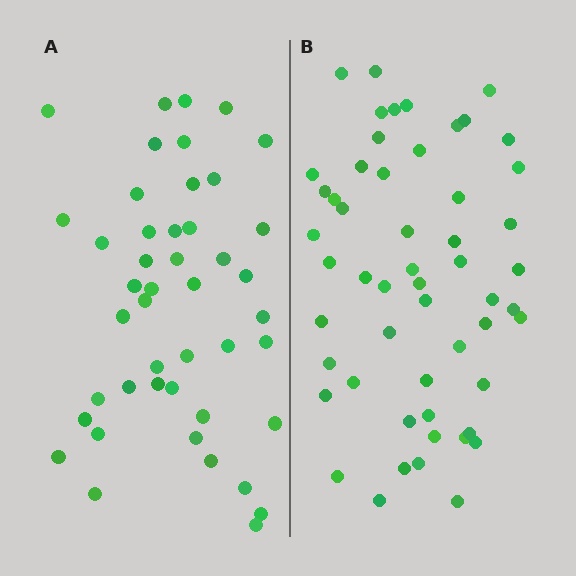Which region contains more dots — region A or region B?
Region B (the right region) has more dots.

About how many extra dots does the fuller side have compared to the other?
Region B has roughly 8 or so more dots than region A.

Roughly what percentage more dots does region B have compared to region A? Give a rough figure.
About 20% more.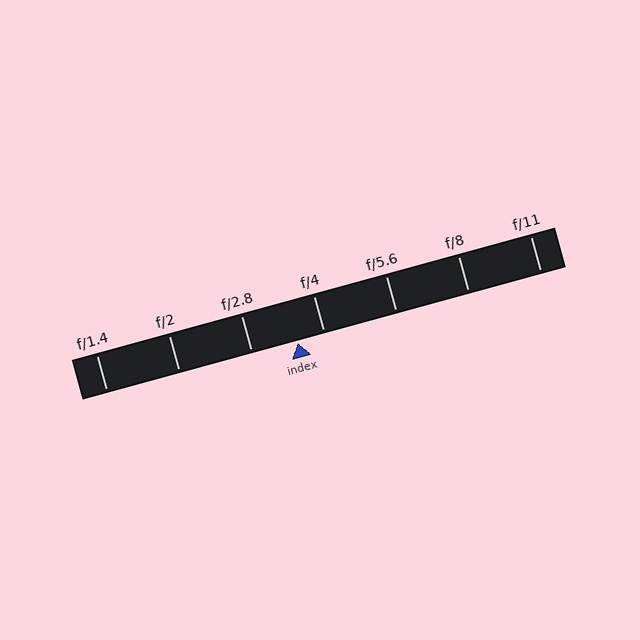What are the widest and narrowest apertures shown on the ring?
The widest aperture shown is f/1.4 and the narrowest is f/11.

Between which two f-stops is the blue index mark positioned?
The index mark is between f/2.8 and f/4.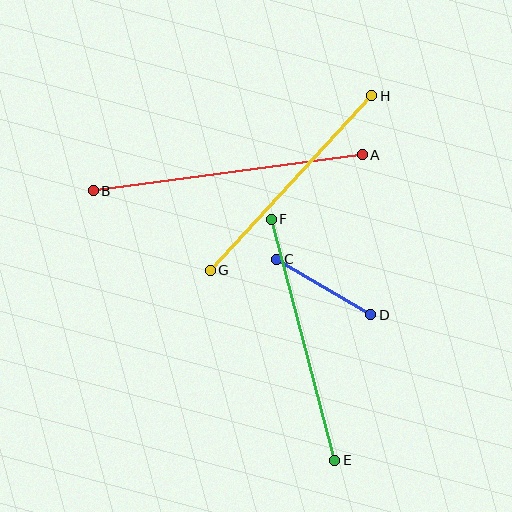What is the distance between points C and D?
The distance is approximately 110 pixels.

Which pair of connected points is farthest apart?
Points A and B are farthest apart.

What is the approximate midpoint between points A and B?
The midpoint is at approximately (228, 173) pixels.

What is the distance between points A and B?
The distance is approximately 271 pixels.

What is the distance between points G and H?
The distance is approximately 238 pixels.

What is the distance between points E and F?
The distance is approximately 249 pixels.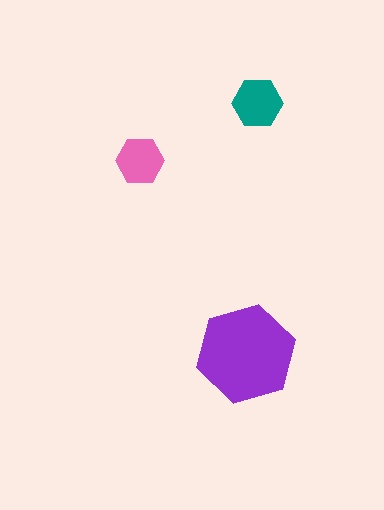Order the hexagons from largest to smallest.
the purple one, the teal one, the pink one.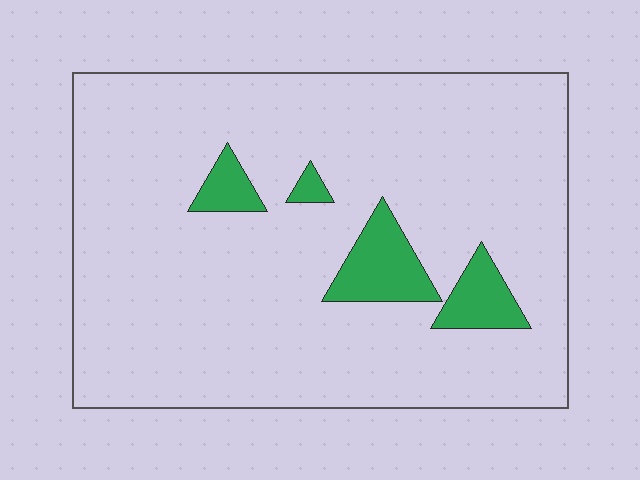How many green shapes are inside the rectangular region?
4.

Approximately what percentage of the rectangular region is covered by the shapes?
Approximately 10%.